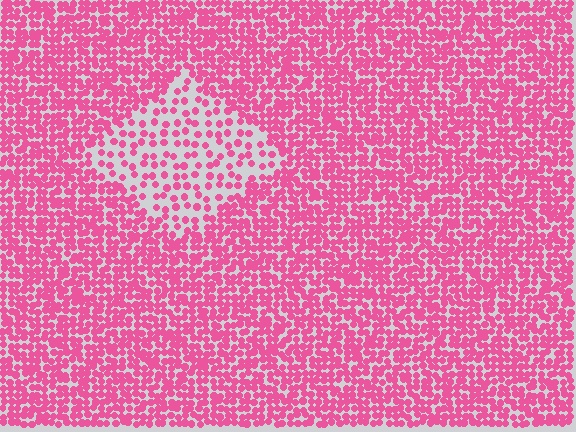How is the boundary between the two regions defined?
The boundary is defined by a change in element density (approximately 2.3x ratio). All elements are the same color, size, and shape.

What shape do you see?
I see a diamond.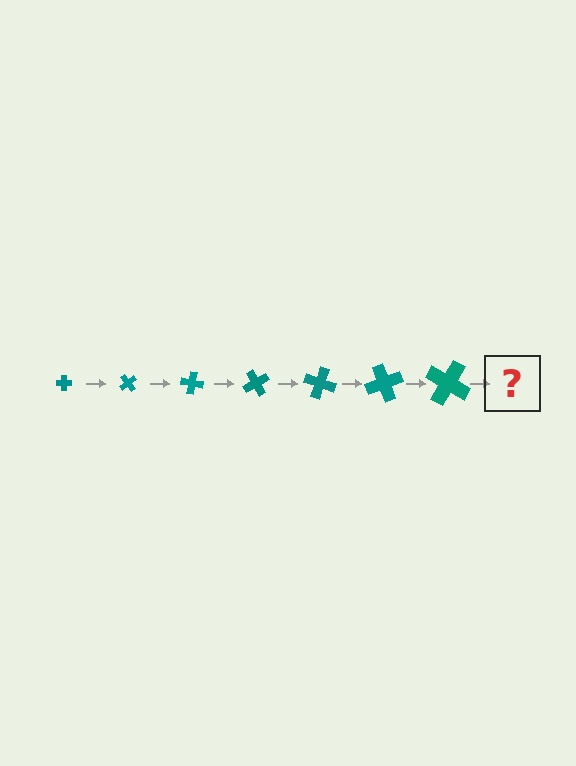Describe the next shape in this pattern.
It should be a cross, larger than the previous one and rotated 350 degrees from the start.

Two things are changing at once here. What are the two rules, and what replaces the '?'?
The two rules are that the cross grows larger each step and it rotates 50 degrees each step. The '?' should be a cross, larger than the previous one and rotated 350 degrees from the start.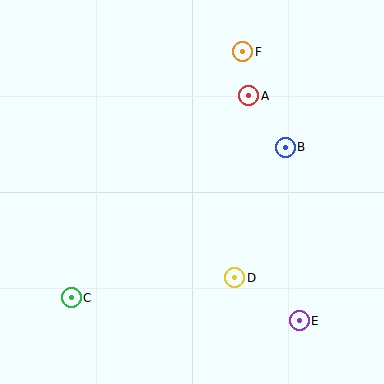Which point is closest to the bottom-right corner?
Point E is closest to the bottom-right corner.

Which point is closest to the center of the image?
Point D at (235, 278) is closest to the center.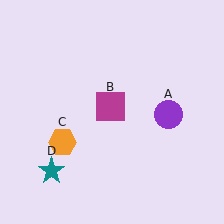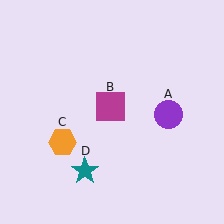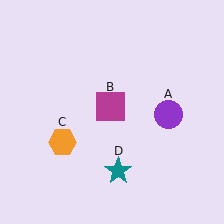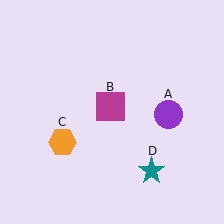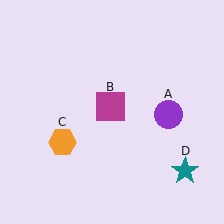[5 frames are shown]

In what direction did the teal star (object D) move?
The teal star (object D) moved right.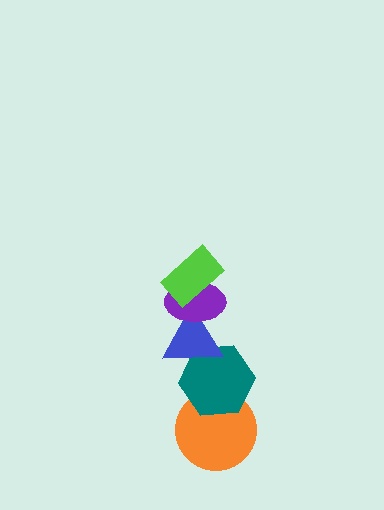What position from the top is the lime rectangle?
The lime rectangle is 1st from the top.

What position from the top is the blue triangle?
The blue triangle is 3rd from the top.